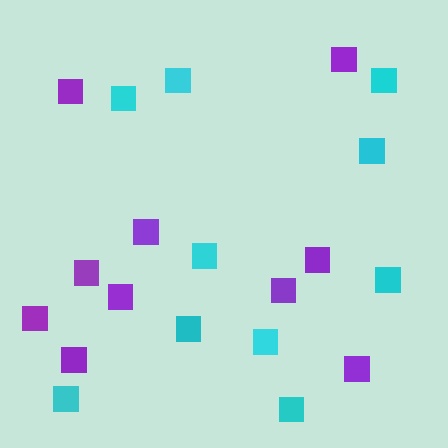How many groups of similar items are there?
There are 2 groups: one group of purple squares (10) and one group of cyan squares (10).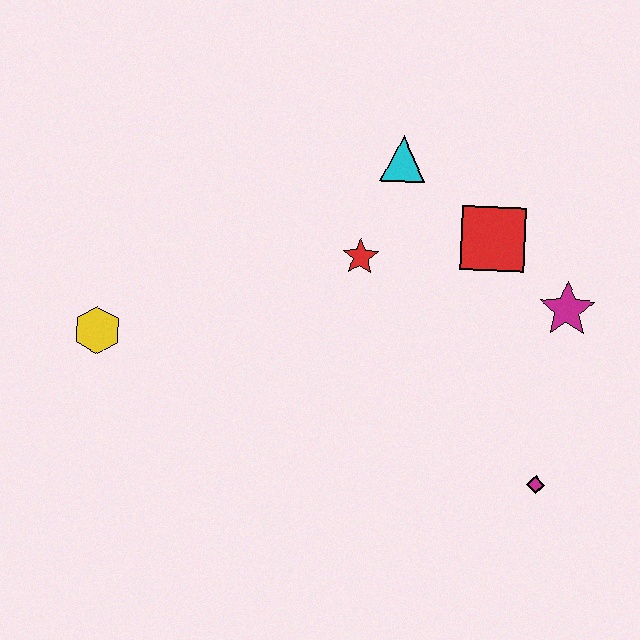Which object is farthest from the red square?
The yellow hexagon is farthest from the red square.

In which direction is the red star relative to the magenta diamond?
The red star is above the magenta diamond.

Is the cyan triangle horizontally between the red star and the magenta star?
Yes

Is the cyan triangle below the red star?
No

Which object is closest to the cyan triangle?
The red star is closest to the cyan triangle.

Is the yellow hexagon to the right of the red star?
No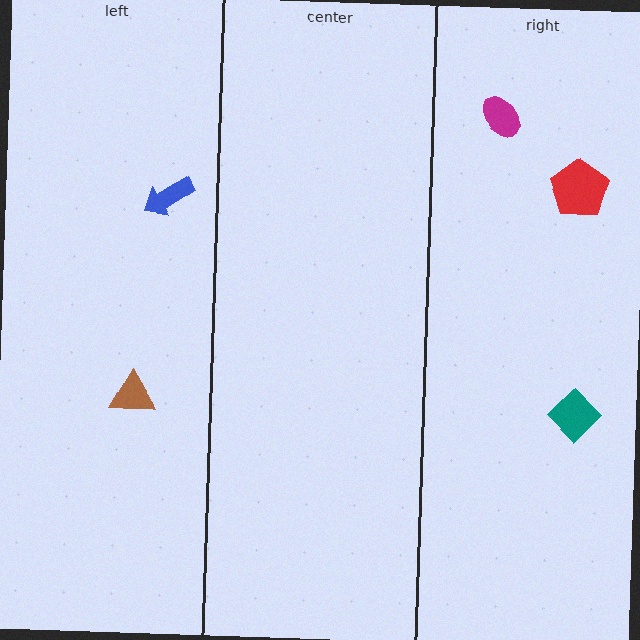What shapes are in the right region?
The teal diamond, the red pentagon, the magenta ellipse.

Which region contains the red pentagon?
The right region.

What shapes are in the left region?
The blue arrow, the brown triangle.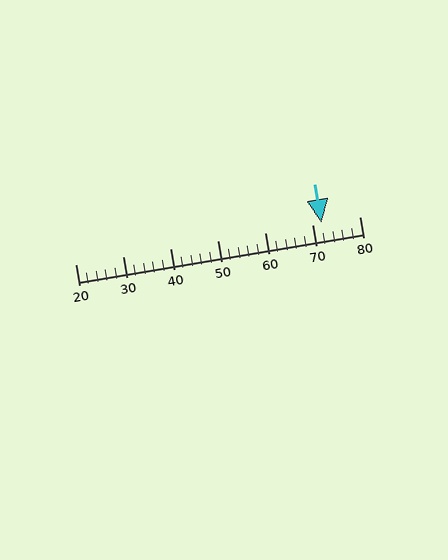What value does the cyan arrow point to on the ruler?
The cyan arrow points to approximately 72.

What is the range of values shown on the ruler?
The ruler shows values from 20 to 80.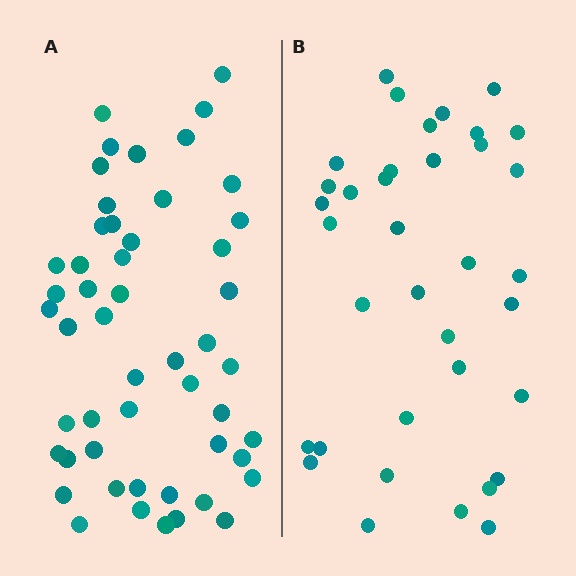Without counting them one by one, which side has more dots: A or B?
Region A (the left region) has more dots.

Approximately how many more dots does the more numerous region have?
Region A has approximately 15 more dots than region B.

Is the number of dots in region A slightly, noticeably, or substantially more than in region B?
Region A has noticeably more, but not dramatically so. The ratio is roughly 1.4 to 1.